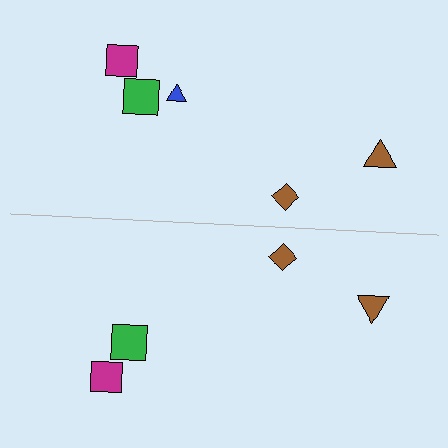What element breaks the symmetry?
A blue triangle is missing from the bottom side.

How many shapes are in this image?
There are 9 shapes in this image.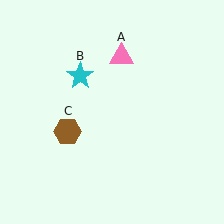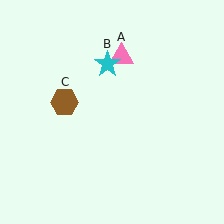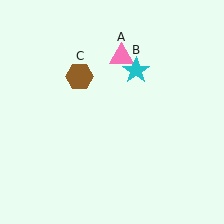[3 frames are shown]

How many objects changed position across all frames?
2 objects changed position: cyan star (object B), brown hexagon (object C).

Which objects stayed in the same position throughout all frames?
Pink triangle (object A) remained stationary.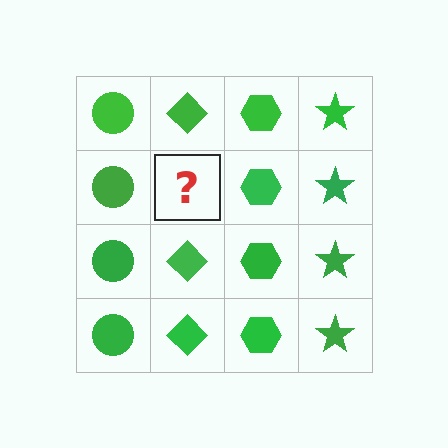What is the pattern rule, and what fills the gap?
The rule is that each column has a consistent shape. The gap should be filled with a green diamond.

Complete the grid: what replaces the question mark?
The question mark should be replaced with a green diamond.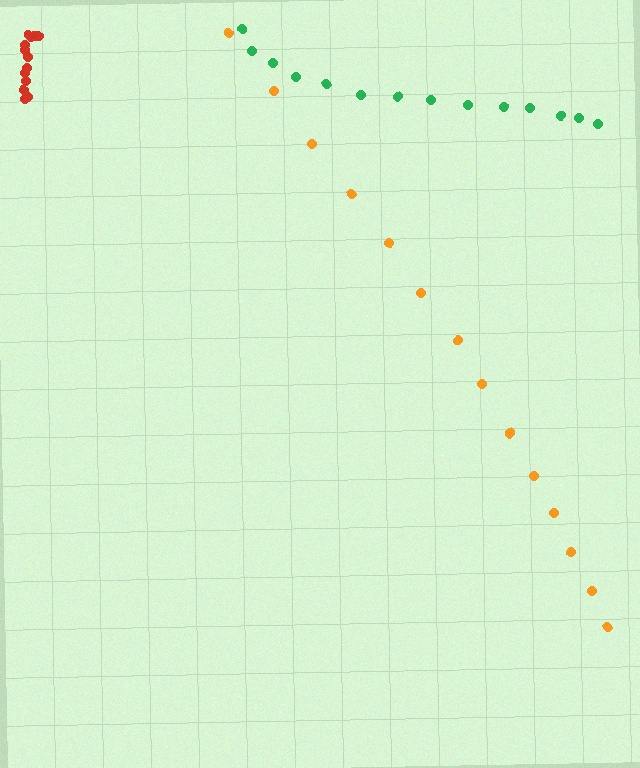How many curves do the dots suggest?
There are 3 distinct paths.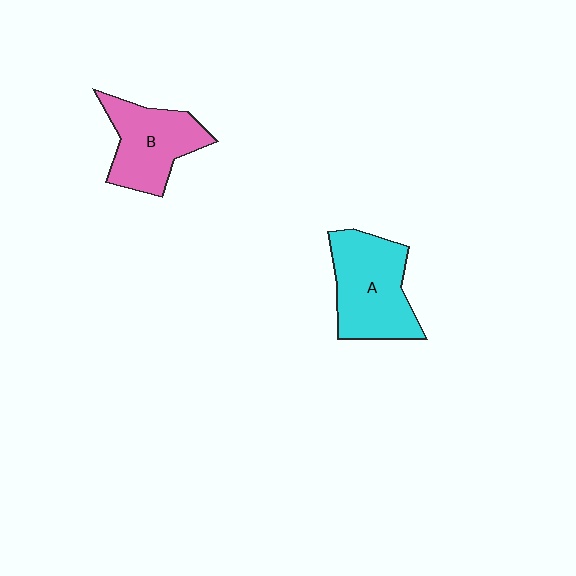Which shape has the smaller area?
Shape B (pink).